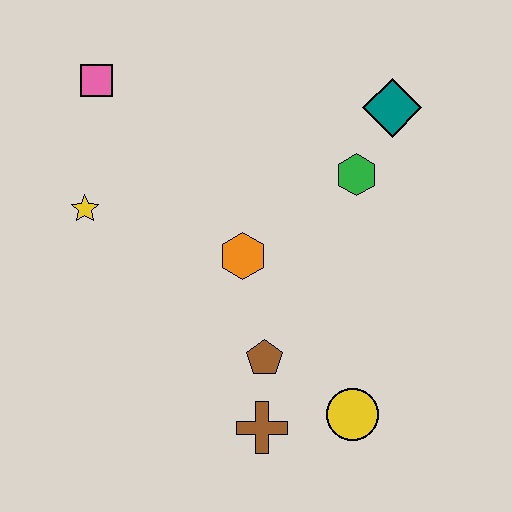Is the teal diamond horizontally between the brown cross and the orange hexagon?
No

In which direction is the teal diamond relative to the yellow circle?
The teal diamond is above the yellow circle.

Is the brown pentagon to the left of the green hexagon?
Yes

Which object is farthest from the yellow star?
The yellow circle is farthest from the yellow star.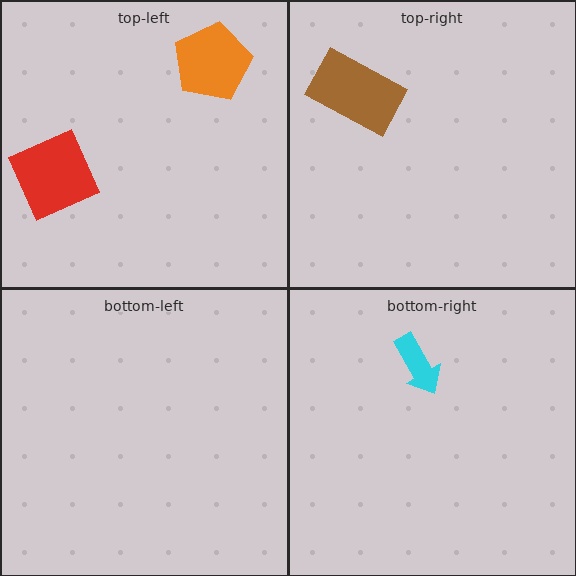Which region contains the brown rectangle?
The top-right region.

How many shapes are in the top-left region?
2.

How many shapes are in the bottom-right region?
1.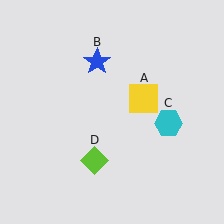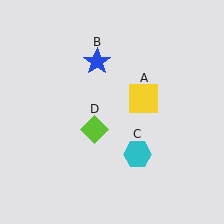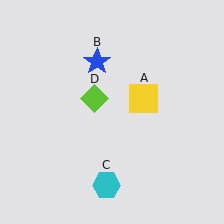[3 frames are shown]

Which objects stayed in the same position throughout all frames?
Yellow square (object A) and blue star (object B) remained stationary.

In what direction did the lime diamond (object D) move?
The lime diamond (object D) moved up.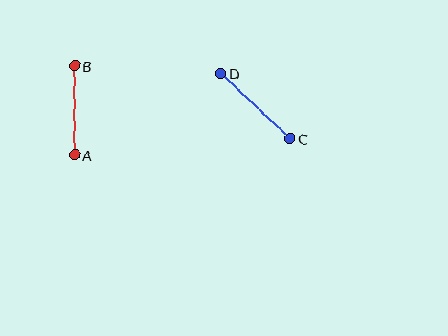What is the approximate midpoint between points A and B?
The midpoint is at approximately (75, 111) pixels.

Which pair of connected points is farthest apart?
Points C and D are farthest apart.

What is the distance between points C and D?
The distance is approximately 95 pixels.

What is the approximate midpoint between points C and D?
The midpoint is at approximately (256, 106) pixels.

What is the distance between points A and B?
The distance is approximately 89 pixels.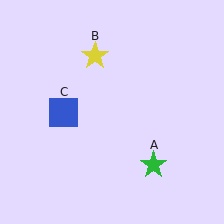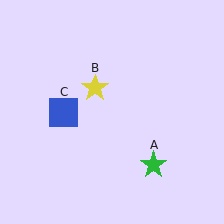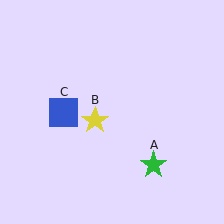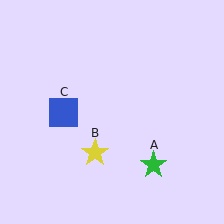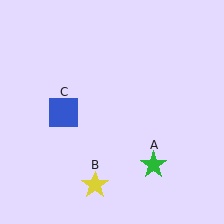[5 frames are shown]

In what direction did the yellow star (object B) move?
The yellow star (object B) moved down.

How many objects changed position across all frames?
1 object changed position: yellow star (object B).